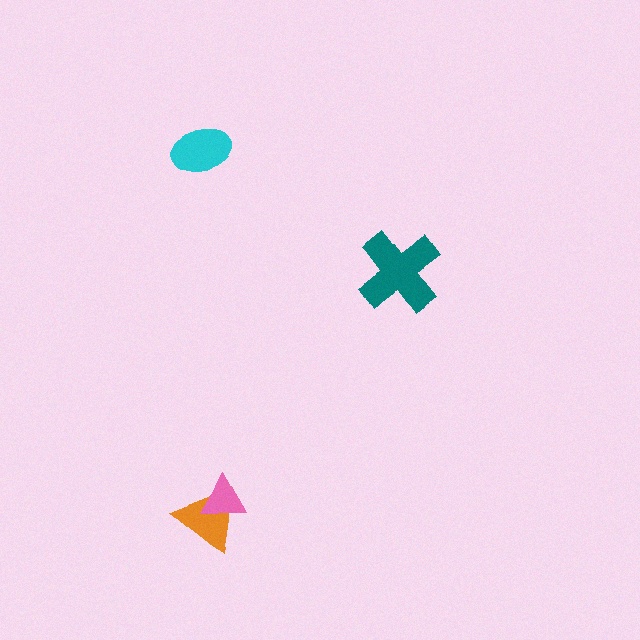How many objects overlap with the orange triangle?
1 object overlaps with the orange triangle.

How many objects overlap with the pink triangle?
1 object overlaps with the pink triangle.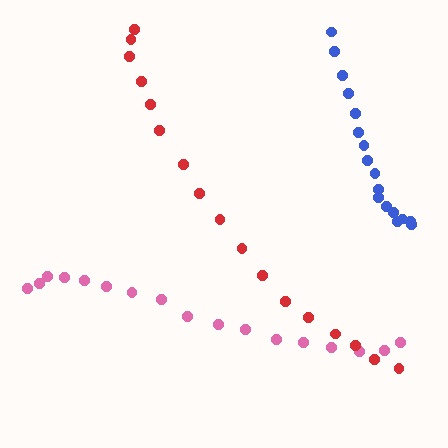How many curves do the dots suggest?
There are 3 distinct paths.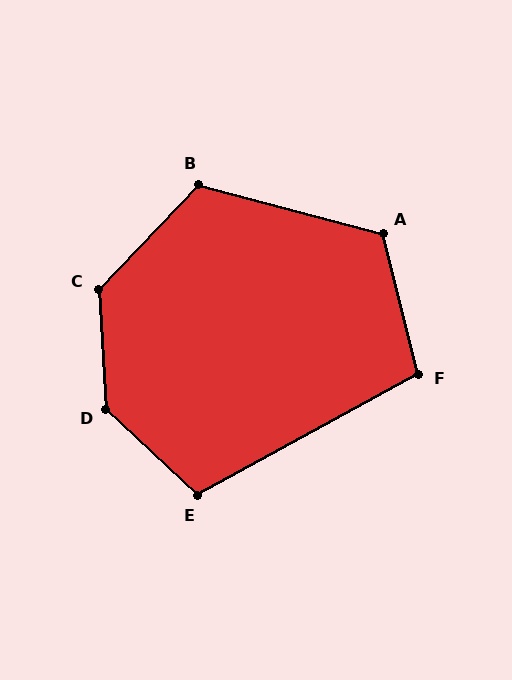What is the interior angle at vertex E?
Approximately 108 degrees (obtuse).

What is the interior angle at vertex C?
Approximately 133 degrees (obtuse).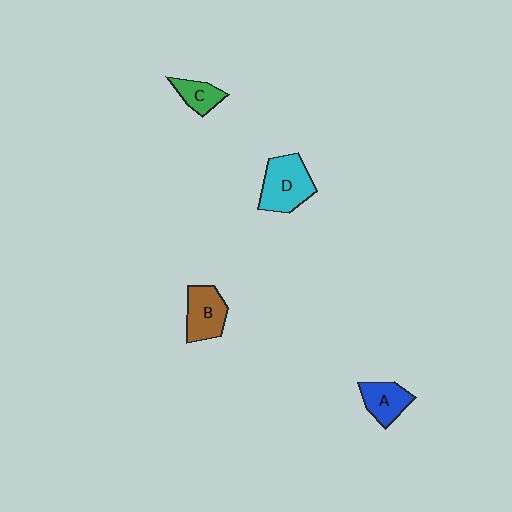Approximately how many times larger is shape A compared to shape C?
Approximately 1.3 times.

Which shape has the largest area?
Shape D (cyan).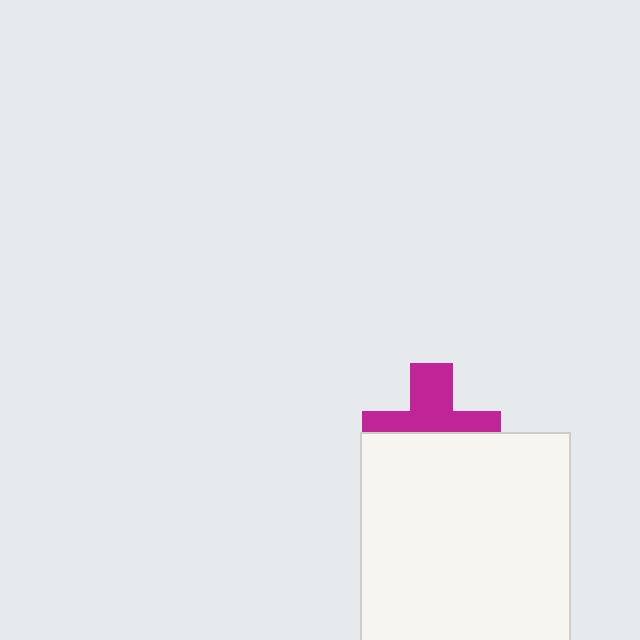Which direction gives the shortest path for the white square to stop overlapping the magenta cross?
Moving down gives the shortest separation.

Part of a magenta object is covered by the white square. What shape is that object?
It is a cross.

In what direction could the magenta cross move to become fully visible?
The magenta cross could move up. That would shift it out from behind the white square entirely.